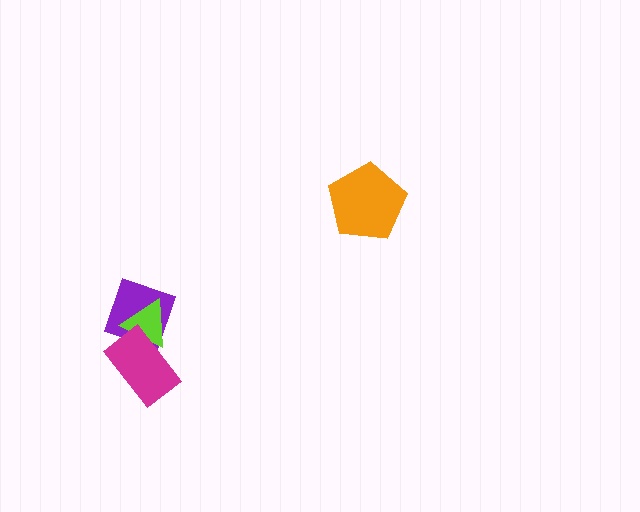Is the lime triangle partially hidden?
Yes, it is partially covered by another shape.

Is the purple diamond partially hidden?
Yes, it is partially covered by another shape.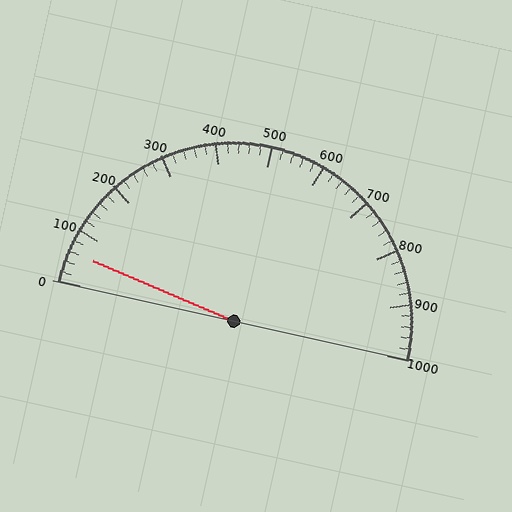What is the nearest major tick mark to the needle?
The nearest major tick mark is 100.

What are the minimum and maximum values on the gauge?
The gauge ranges from 0 to 1000.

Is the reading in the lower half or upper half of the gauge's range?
The reading is in the lower half of the range (0 to 1000).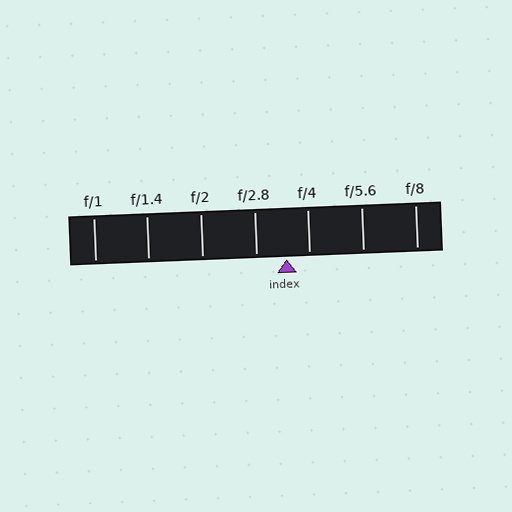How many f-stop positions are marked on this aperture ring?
There are 7 f-stop positions marked.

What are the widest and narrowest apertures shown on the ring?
The widest aperture shown is f/1 and the narrowest is f/8.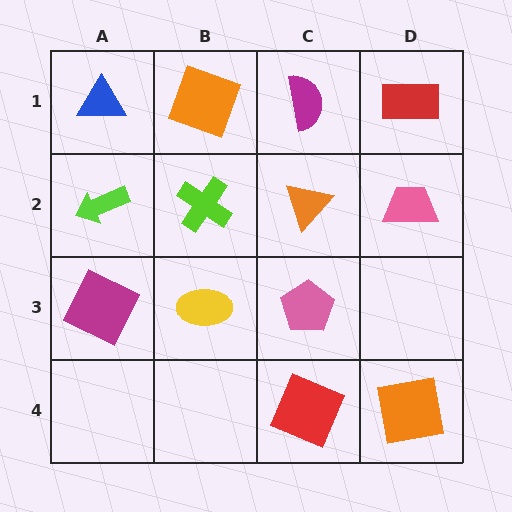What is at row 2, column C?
An orange triangle.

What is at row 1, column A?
A blue triangle.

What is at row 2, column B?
A lime cross.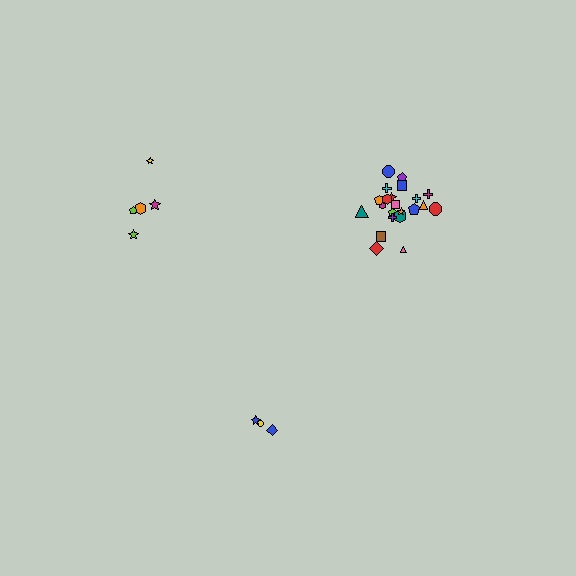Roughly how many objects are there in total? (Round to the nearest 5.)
Roughly 30 objects in total.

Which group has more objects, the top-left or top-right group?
The top-right group.